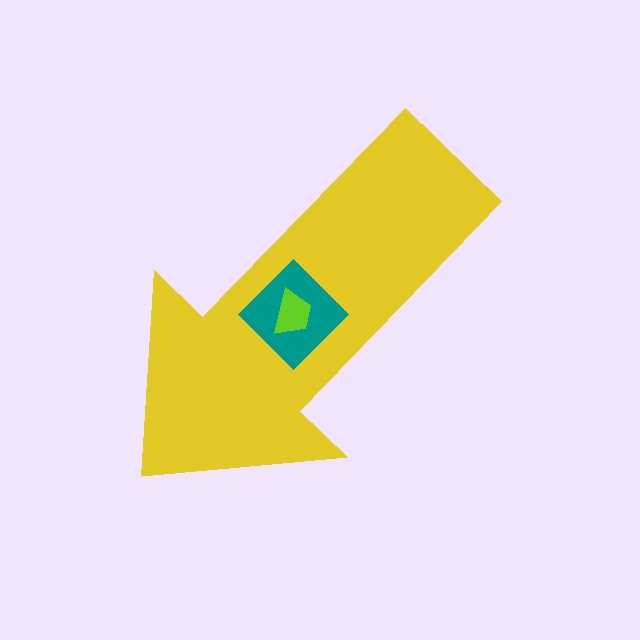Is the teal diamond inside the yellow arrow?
Yes.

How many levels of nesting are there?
3.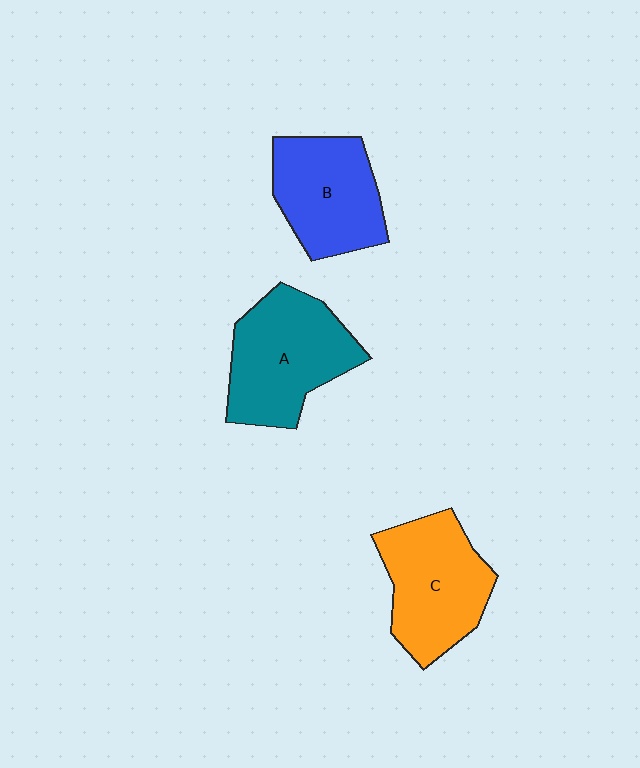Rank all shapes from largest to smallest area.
From largest to smallest: A (teal), C (orange), B (blue).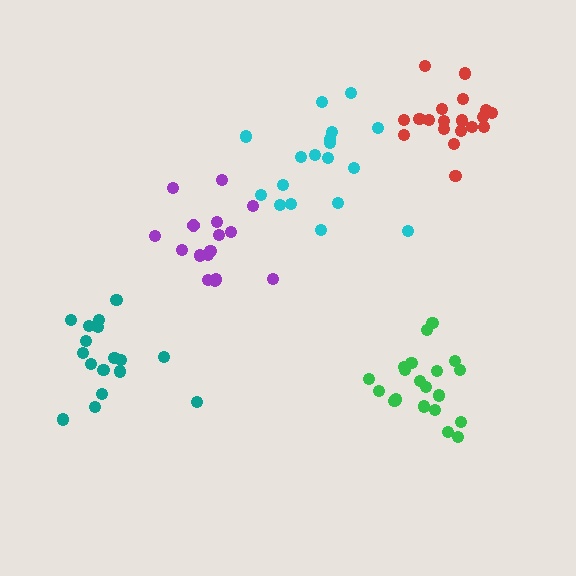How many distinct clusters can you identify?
There are 5 distinct clusters.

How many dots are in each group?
Group 1: 20 dots, Group 2: 17 dots, Group 3: 19 dots, Group 4: 18 dots, Group 5: 16 dots (90 total).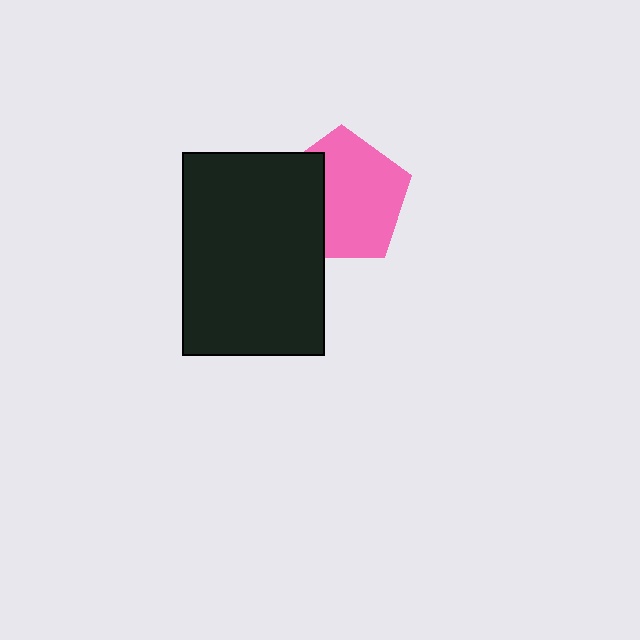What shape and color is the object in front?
The object in front is a black rectangle.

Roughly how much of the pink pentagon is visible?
Most of it is visible (roughly 67%).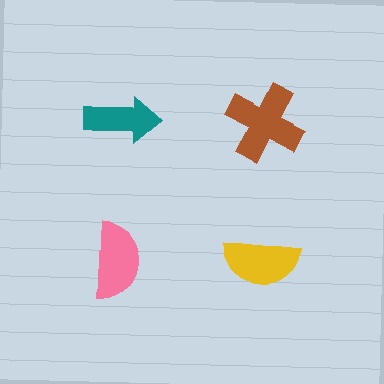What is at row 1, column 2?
A brown cross.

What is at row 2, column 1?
A pink semicircle.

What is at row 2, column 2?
A yellow semicircle.